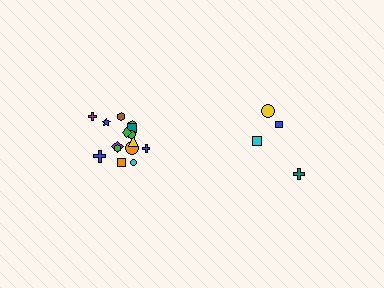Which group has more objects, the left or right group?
The left group.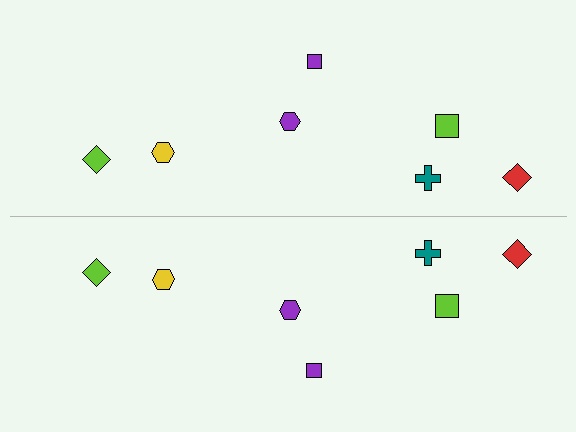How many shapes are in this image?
There are 14 shapes in this image.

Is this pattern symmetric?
Yes, this pattern has bilateral (reflection) symmetry.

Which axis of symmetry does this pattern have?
The pattern has a horizontal axis of symmetry running through the center of the image.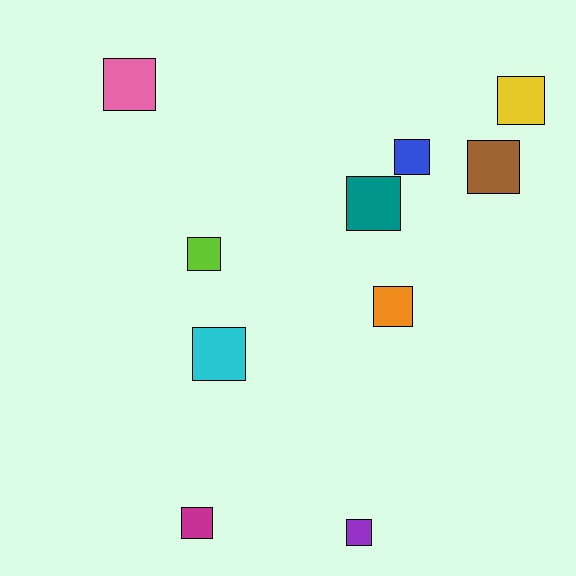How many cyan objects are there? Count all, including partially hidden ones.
There is 1 cyan object.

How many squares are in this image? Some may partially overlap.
There are 10 squares.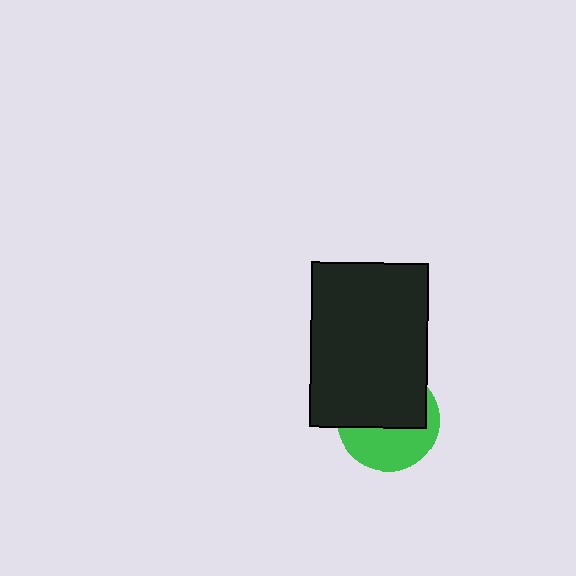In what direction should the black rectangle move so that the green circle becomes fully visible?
The black rectangle should move up. That is the shortest direction to clear the overlap and leave the green circle fully visible.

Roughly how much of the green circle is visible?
A small part of it is visible (roughly 44%).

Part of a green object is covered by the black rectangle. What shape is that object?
It is a circle.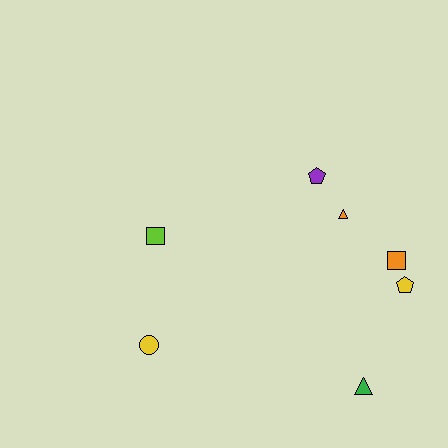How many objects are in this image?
There are 7 objects.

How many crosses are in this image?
There are no crosses.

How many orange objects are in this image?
There are 2 orange objects.